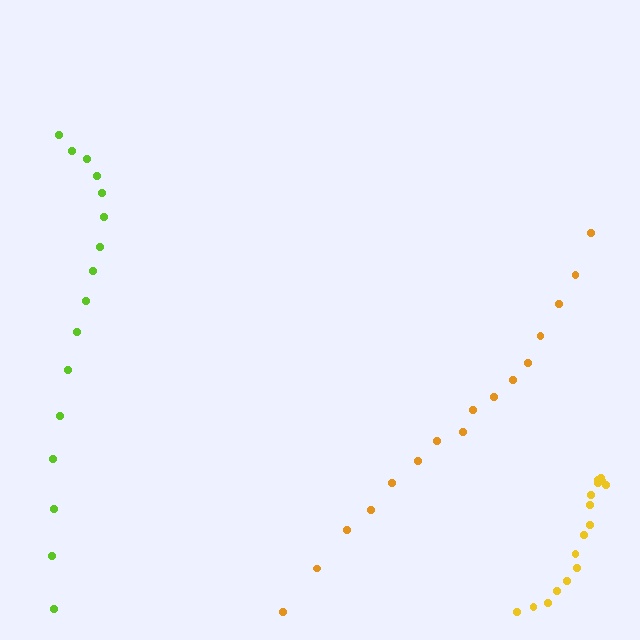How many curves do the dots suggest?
There are 3 distinct paths.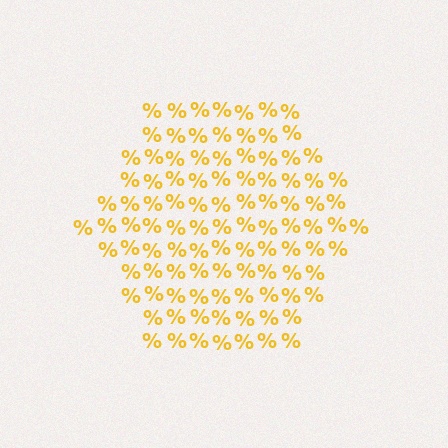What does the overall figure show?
The overall figure shows a hexagon.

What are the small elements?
The small elements are percent signs.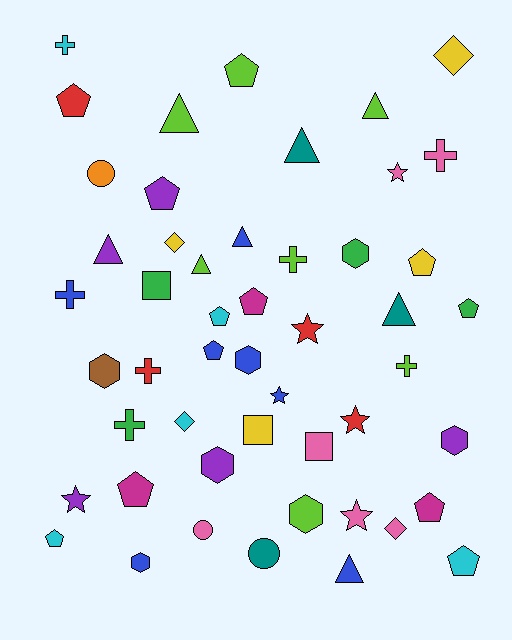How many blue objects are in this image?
There are 7 blue objects.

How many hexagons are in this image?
There are 7 hexagons.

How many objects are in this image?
There are 50 objects.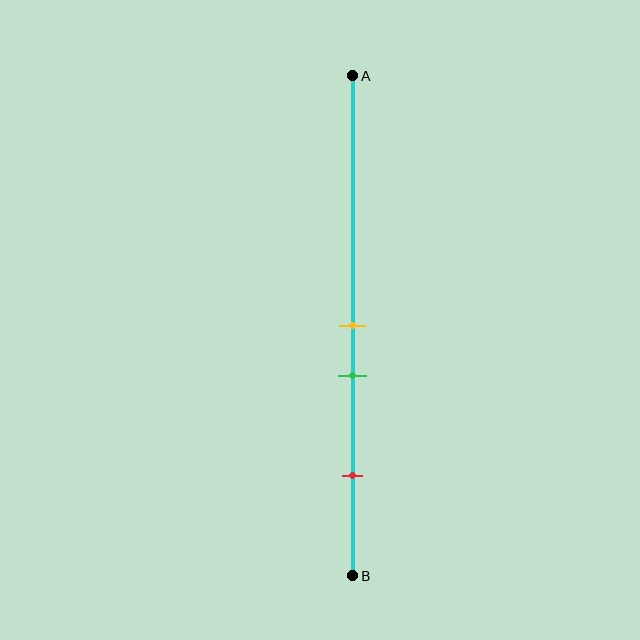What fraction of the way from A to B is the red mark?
The red mark is approximately 80% (0.8) of the way from A to B.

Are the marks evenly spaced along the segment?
No, the marks are not evenly spaced.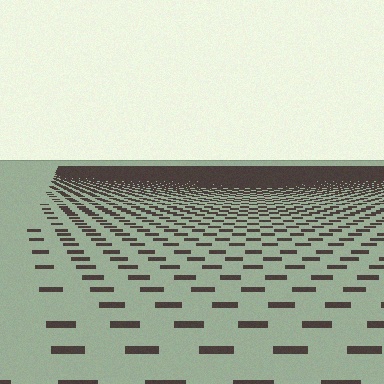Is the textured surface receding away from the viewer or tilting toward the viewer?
The surface is receding away from the viewer. Texture elements get smaller and denser toward the top.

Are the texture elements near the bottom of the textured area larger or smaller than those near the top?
Larger. Near the bottom, elements are closer to the viewer and appear at a bigger on-screen size.